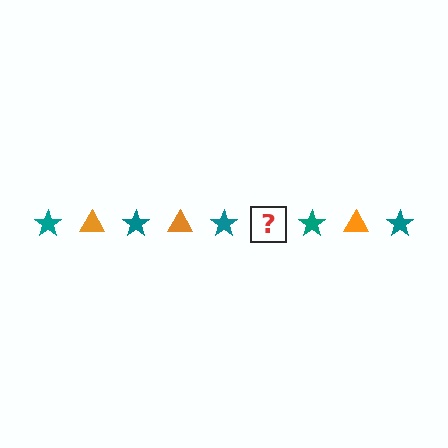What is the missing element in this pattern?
The missing element is an orange triangle.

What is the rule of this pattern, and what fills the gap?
The rule is that the pattern alternates between teal star and orange triangle. The gap should be filled with an orange triangle.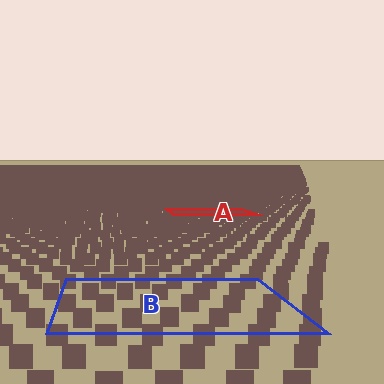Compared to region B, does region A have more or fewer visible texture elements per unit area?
Region A has more texture elements per unit area — they are packed more densely because it is farther away.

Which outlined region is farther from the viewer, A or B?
Region A is farther from the viewer — the texture elements inside it appear smaller and more densely packed.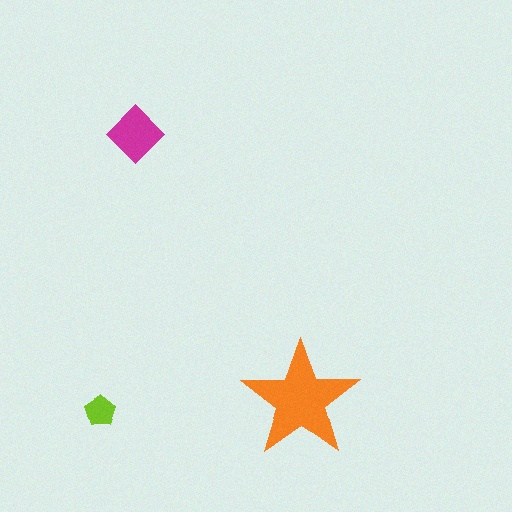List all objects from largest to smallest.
The orange star, the magenta diamond, the lime pentagon.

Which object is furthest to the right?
The orange star is rightmost.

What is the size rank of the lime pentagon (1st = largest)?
3rd.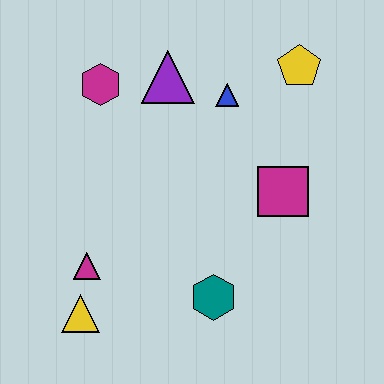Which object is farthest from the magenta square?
The yellow triangle is farthest from the magenta square.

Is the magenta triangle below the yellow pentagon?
Yes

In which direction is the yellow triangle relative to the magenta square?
The yellow triangle is to the left of the magenta square.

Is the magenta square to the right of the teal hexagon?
Yes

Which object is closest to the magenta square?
The blue triangle is closest to the magenta square.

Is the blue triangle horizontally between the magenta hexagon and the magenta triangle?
No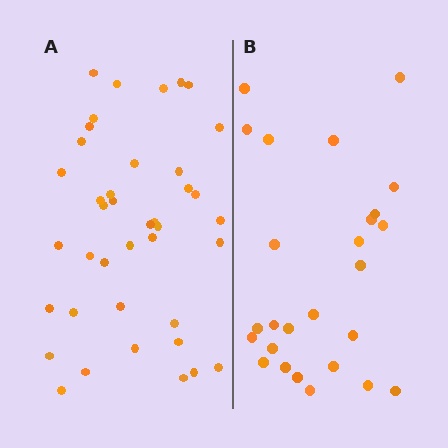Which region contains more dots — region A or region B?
Region A (the left region) has more dots.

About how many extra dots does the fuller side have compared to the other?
Region A has approximately 15 more dots than region B.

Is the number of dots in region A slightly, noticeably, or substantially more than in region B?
Region A has substantially more. The ratio is roughly 1.5 to 1.